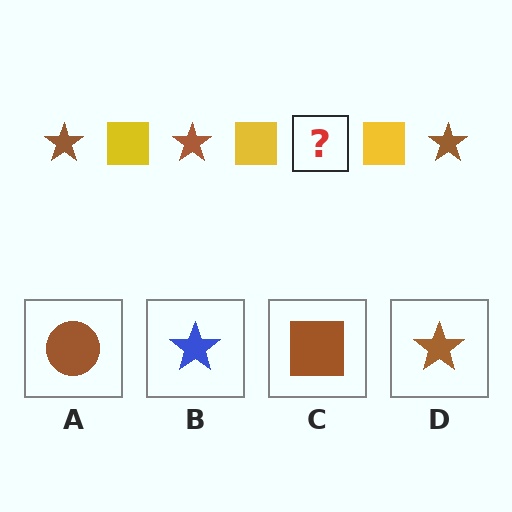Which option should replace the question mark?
Option D.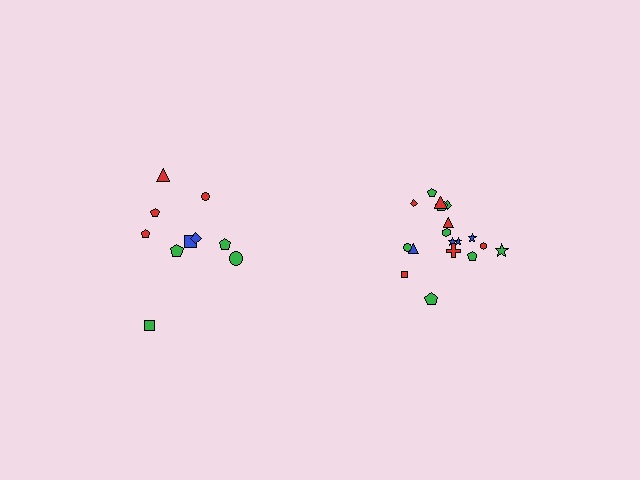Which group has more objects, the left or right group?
The right group.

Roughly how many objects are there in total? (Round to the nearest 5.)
Roughly 30 objects in total.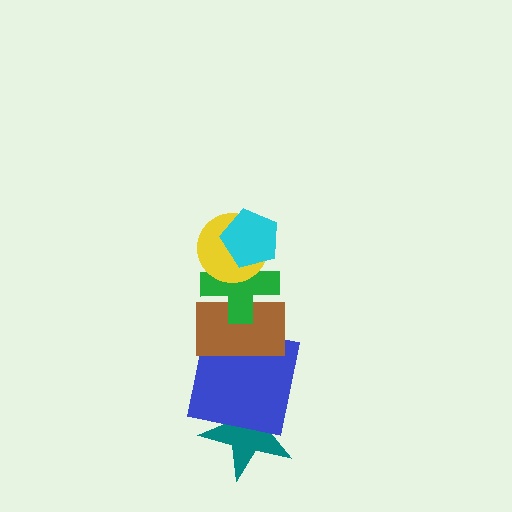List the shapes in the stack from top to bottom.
From top to bottom: the cyan pentagon, the yellow circle, the green cross, the brown rectangle, the blue square, the teal star.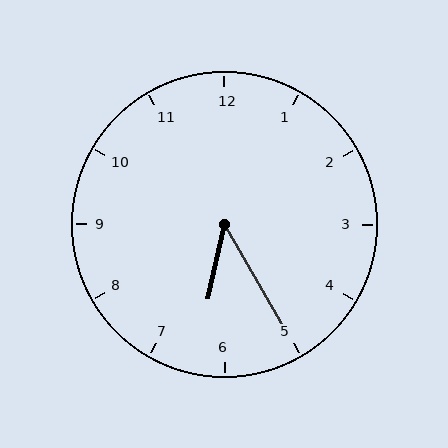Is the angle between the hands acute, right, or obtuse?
It is acute.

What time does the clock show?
6:25.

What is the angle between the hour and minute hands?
Approximately 42 degrees.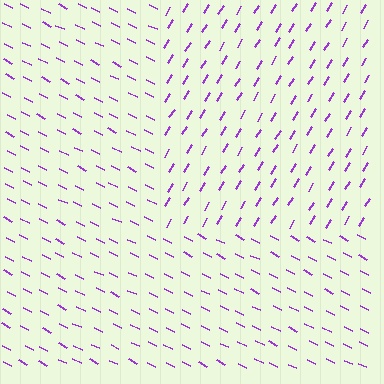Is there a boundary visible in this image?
Yes, there is a texture boundary formed by a change in line orientation.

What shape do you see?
I see a rectangle.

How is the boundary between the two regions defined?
The boundary is defined purely by a change in line orientation (approximately 85 degrees difference). All lines are the same color and thickness.